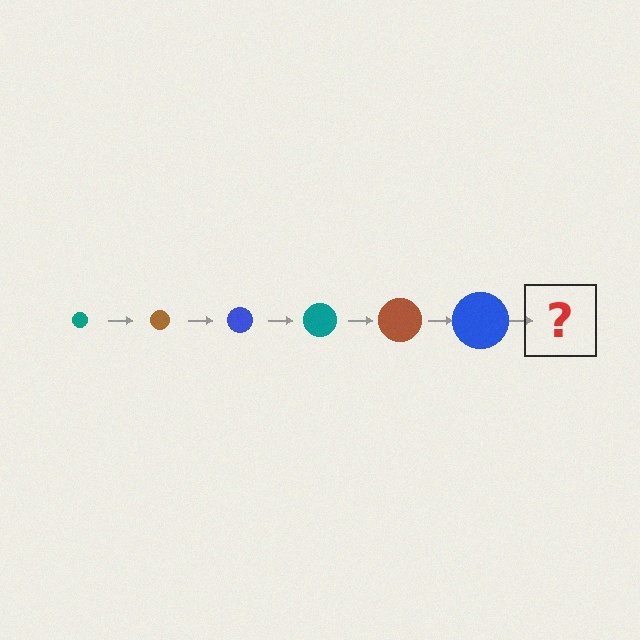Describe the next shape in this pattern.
It should be a teal circle, larger than the previous one.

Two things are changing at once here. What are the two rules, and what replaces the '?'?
The two rules are that the circle grows larger each step and the color cycles through teal, brown, and blue. The '?' should be a teal circle, larger than the previous one.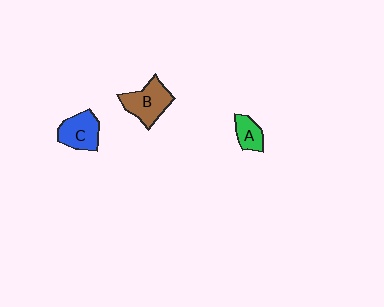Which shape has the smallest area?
Shape A (green).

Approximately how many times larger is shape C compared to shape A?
Approximately 1.6 times.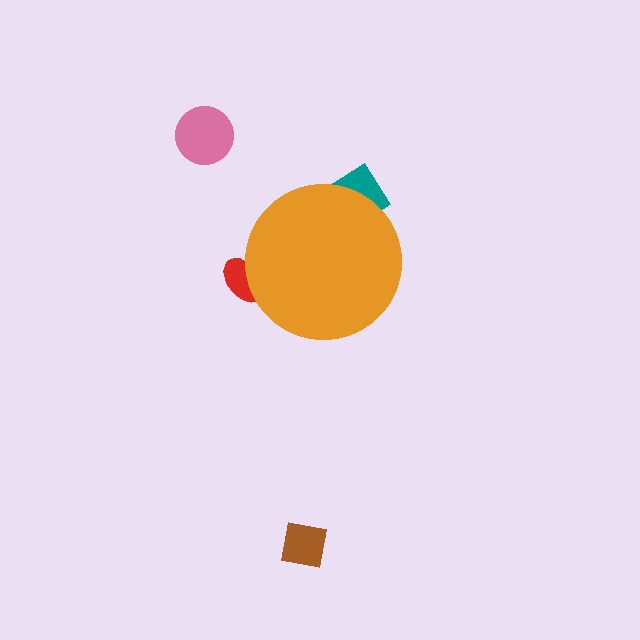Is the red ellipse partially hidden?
Yes, the red ellipse is partially hidden behind the orange circle.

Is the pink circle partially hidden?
No, the pink circle is fully visible.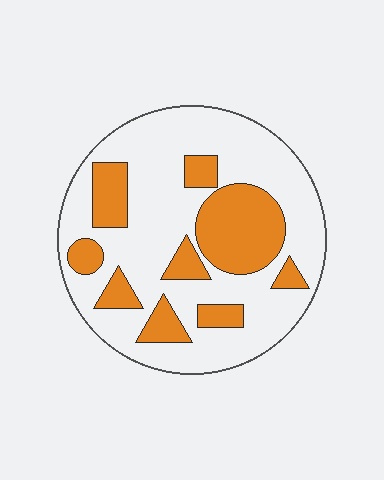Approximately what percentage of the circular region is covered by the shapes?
Approximately 30%.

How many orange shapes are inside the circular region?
9.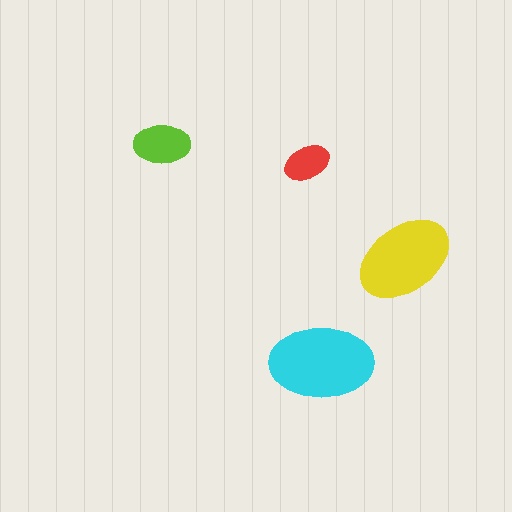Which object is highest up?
The lime ellipse is topmost.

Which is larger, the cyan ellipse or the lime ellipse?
The cyan one.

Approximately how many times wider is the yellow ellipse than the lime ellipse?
About 1.5 times wider.